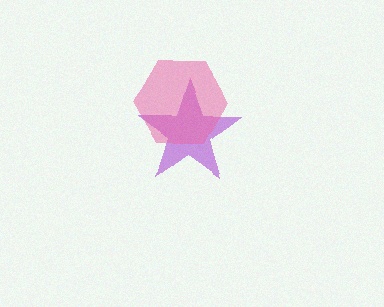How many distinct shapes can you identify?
There are 2 distinct shapes: a purple star, a pink hexagon.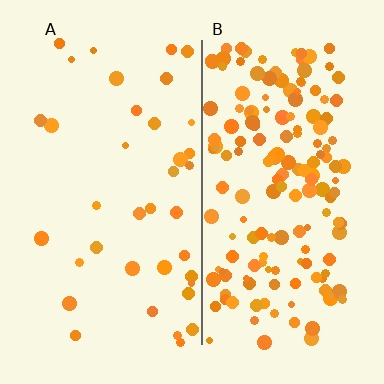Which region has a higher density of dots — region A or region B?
B (the right).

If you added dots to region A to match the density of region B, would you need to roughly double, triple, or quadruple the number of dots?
Approximately quadruple.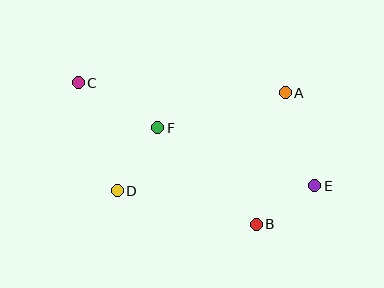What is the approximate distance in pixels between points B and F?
The distance between B and F is approximately 138 pixels.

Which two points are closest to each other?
Points B and E are closest to each other.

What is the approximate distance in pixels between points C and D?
The distance between C and D is approximately 115 pixels.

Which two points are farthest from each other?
Points C and E are farthest from each other.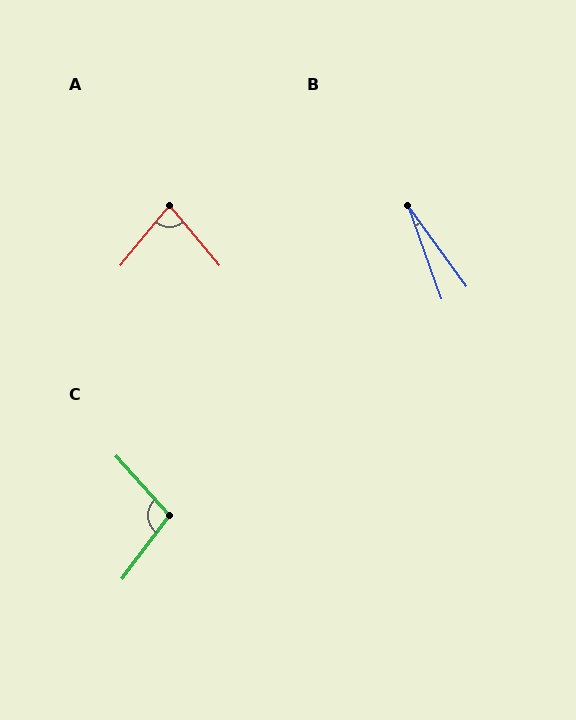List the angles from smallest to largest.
B (16°), A (79°), C (101°).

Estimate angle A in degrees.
Approximately 79 degrees.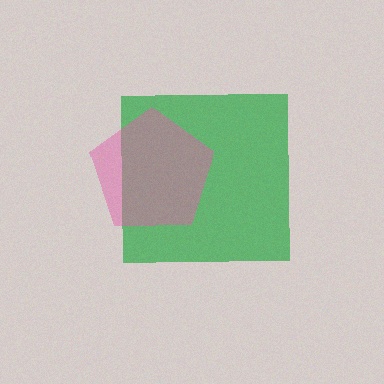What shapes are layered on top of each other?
The layered shapes are: a green square, a pink pentagon.